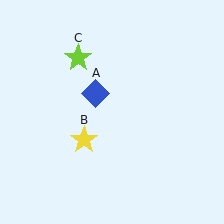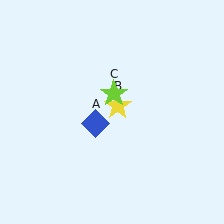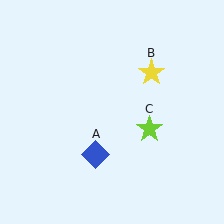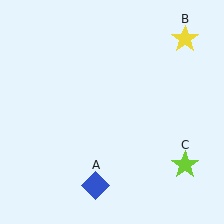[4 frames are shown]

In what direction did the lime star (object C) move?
The lime star (object C) moved down and to the right.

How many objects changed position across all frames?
3 objects changed position: blue diamond (object A), yellow star (object B), lime star (object C).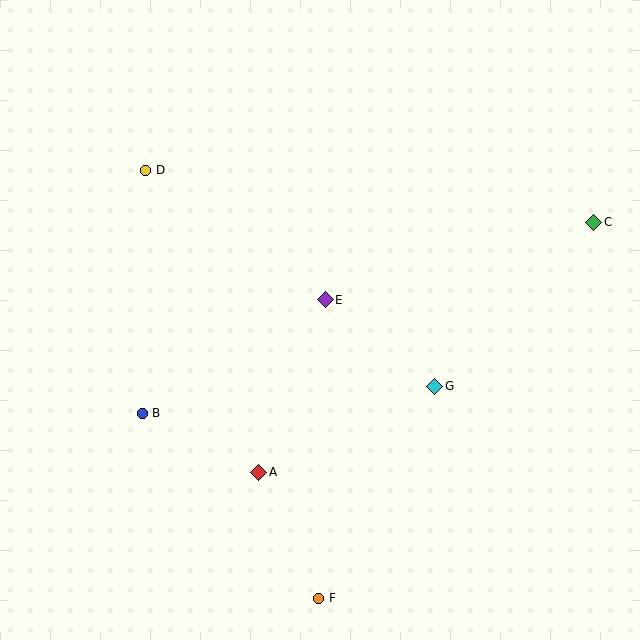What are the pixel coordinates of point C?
Point C is at (594, 222).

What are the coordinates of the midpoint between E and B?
The midpoint between E and B is at (234, 357).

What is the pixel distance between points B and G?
The distance between B and G is 294 pixels.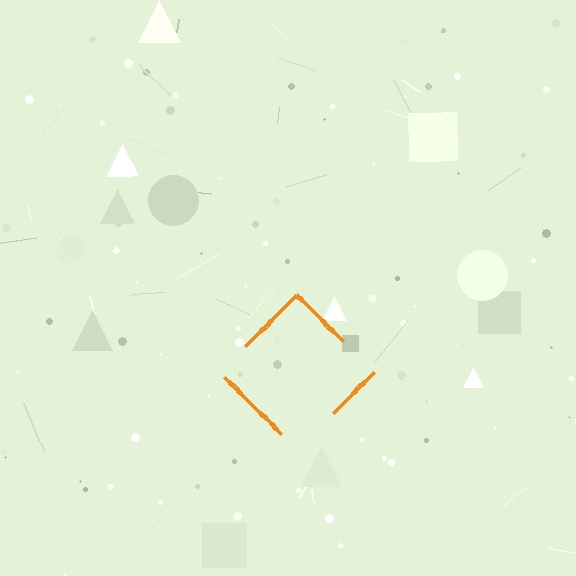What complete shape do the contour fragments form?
The contour fragments form a diamond.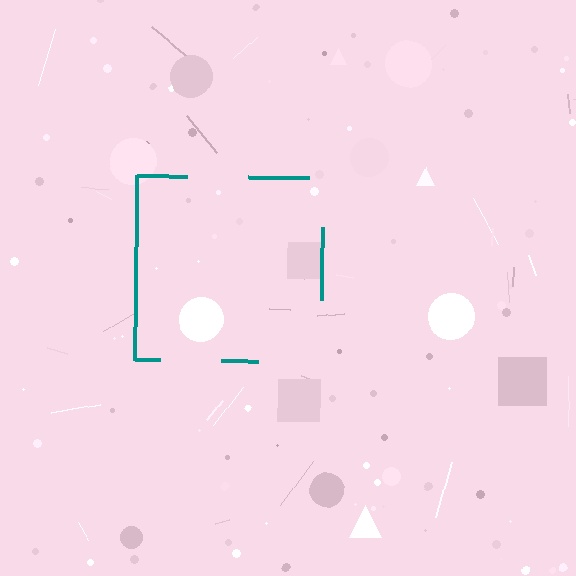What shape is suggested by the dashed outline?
The dashed outline suggests a square.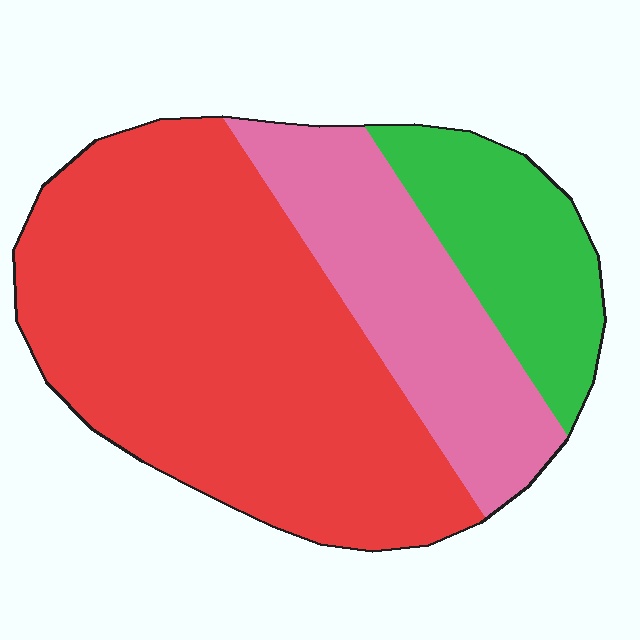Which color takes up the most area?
Red, at roughly 60%.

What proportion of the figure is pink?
Pink takes up about one quarter (1/4) of the figure.